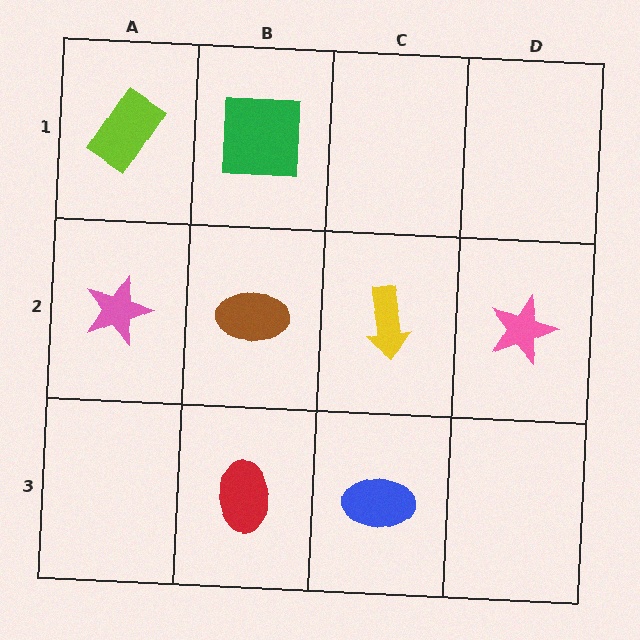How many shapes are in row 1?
2 shapes.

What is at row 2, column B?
A brown ellipse.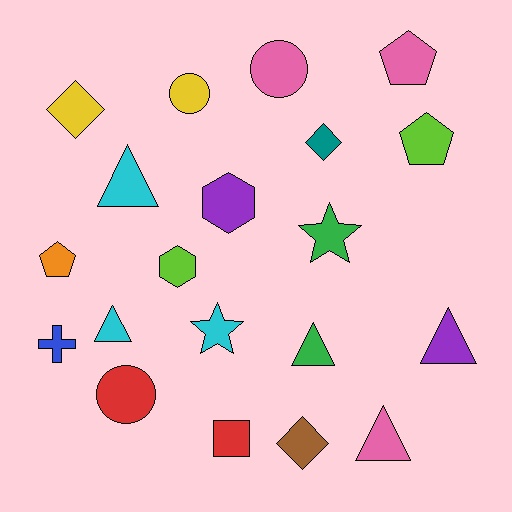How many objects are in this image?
There are 20 objects.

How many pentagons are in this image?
There are 3 pentagons.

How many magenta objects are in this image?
There are no magenta objects.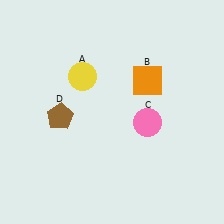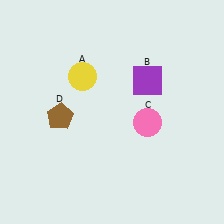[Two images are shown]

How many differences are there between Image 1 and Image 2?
There is 1 difference between the two images.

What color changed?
The square (B) changed from orange in Image 1 to purple in Image 2.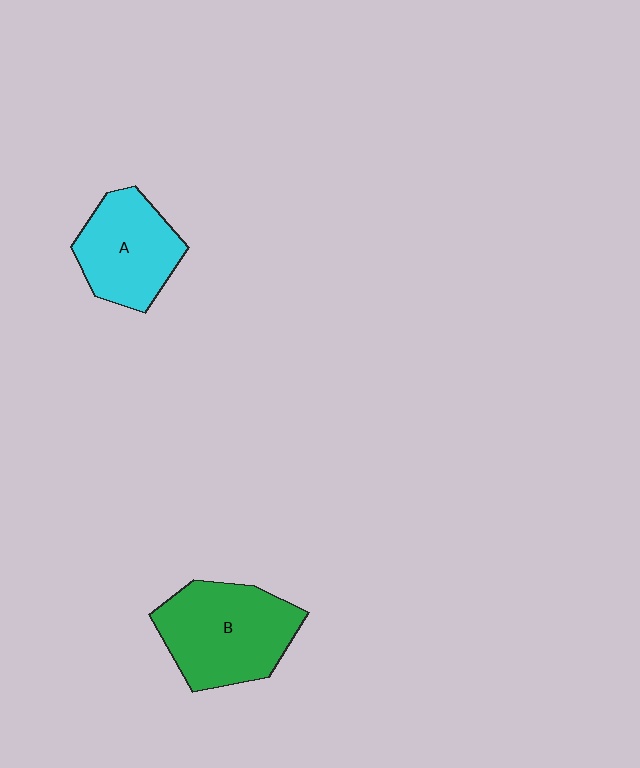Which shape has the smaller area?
Shape A (cyan).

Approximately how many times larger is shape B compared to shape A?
Approximately 1.3 times.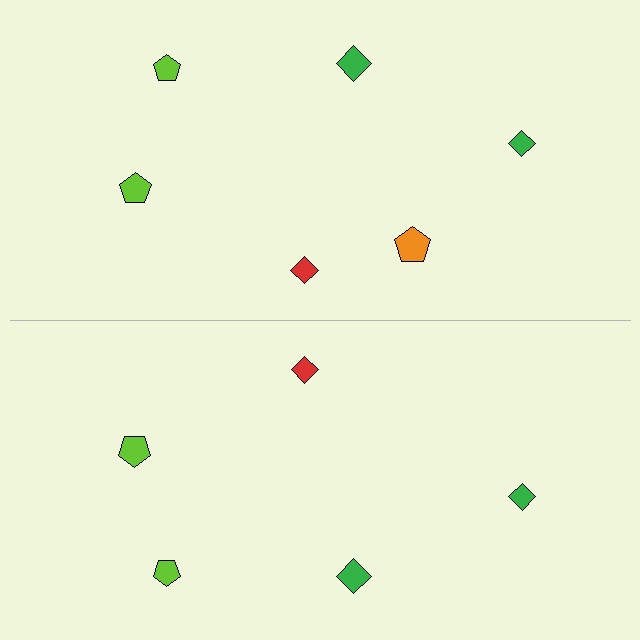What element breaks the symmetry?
A orange pentagon is missing from the bottom side.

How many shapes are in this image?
There are 11 shapes in this image.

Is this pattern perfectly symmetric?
No, the pattern is not perfectly symmetric. A orange pentagon is missing from the bottom side.